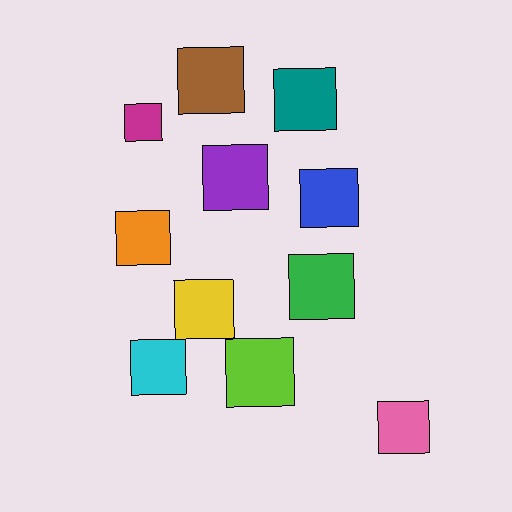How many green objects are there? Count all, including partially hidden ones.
There is 1 green object.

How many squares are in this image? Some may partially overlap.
There are 11 squares.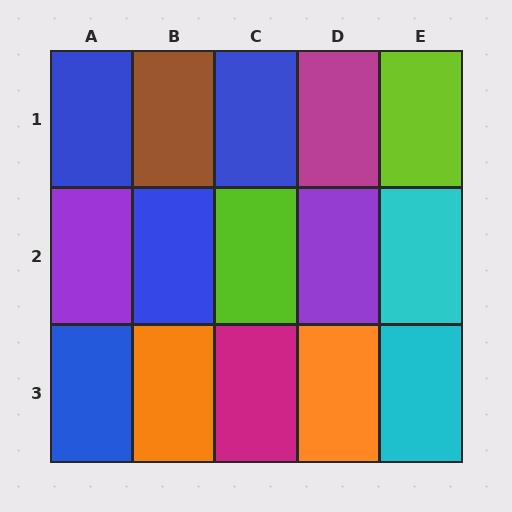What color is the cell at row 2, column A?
Purple.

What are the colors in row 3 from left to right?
Blue, orange, magenta, orange, cyan.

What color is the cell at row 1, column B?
Brown.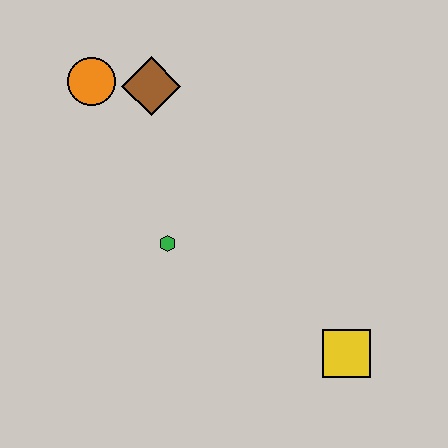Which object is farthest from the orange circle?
The yellow square is farthest from the orange circle.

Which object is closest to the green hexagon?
The brown diamond is closest to the green hexagon.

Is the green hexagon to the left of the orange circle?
No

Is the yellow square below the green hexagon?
Yes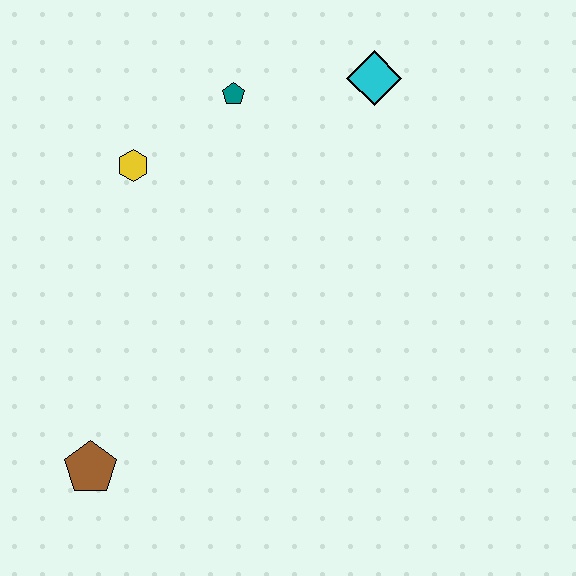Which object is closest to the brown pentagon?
The yellow hexagon is closest to the brown pentagon.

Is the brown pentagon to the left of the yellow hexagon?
Yes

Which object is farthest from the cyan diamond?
The brown pentagon is farthest from the cyan diamond.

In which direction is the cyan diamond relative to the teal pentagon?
The cyan diamond is to the right of the teal pentagon.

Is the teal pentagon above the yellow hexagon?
Yes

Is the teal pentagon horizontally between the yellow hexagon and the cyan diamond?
Yes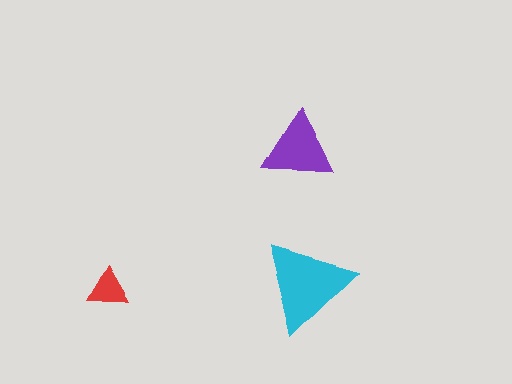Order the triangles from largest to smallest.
the cyan one, the purple one, the red one.